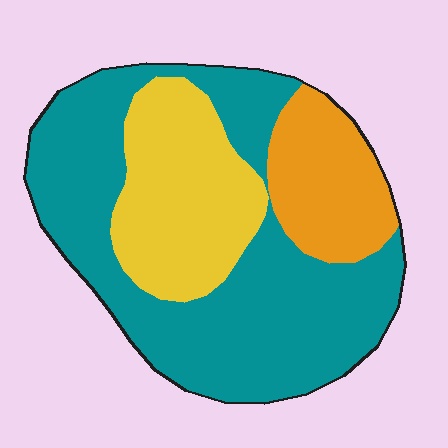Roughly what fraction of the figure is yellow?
Yellow takes up about one quarter (1/4) of the figure.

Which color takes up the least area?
Orange, at roughly 15%.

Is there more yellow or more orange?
Yellow.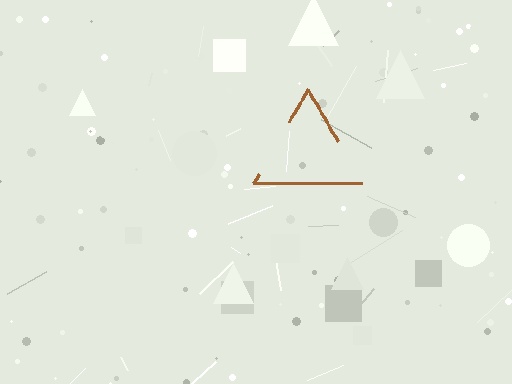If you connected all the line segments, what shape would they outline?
They would outline a triangle.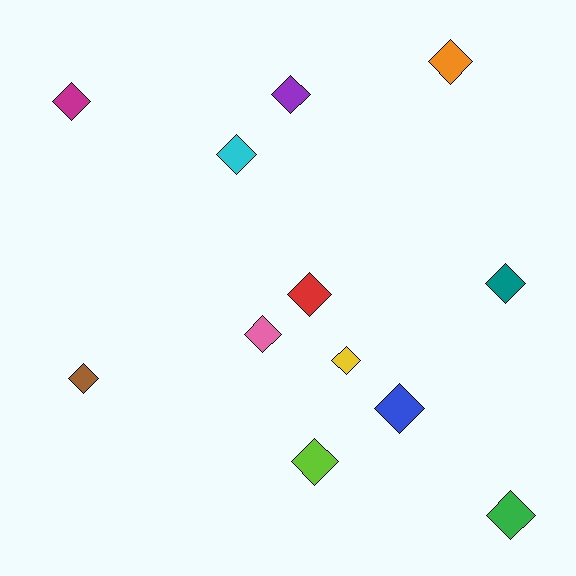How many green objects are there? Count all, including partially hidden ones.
There is 1 green object.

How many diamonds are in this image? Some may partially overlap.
There are 12 diamonds.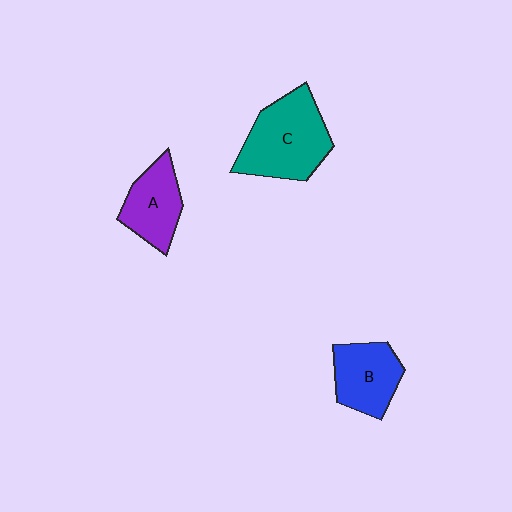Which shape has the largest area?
Shape C (teal).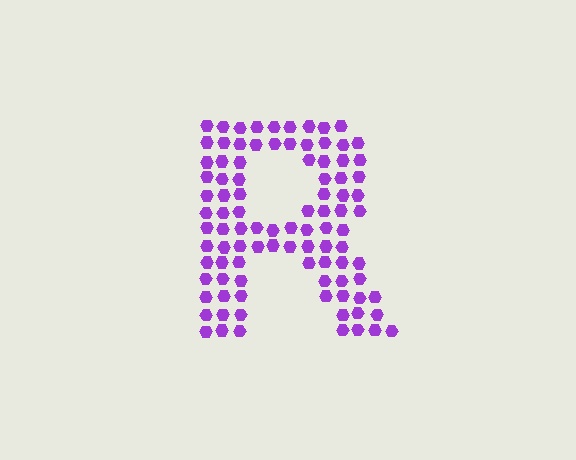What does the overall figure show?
The overall figure shows the letter R.